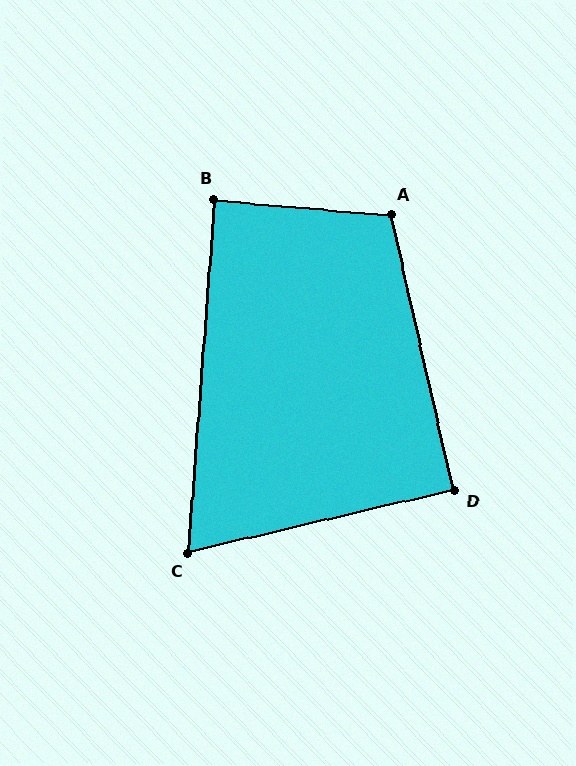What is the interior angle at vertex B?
Approximately 90 degrees (approximately right).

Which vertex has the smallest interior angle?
C, at approximately 73 degrees.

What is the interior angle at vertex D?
Approximately 90 degrees (approximately right).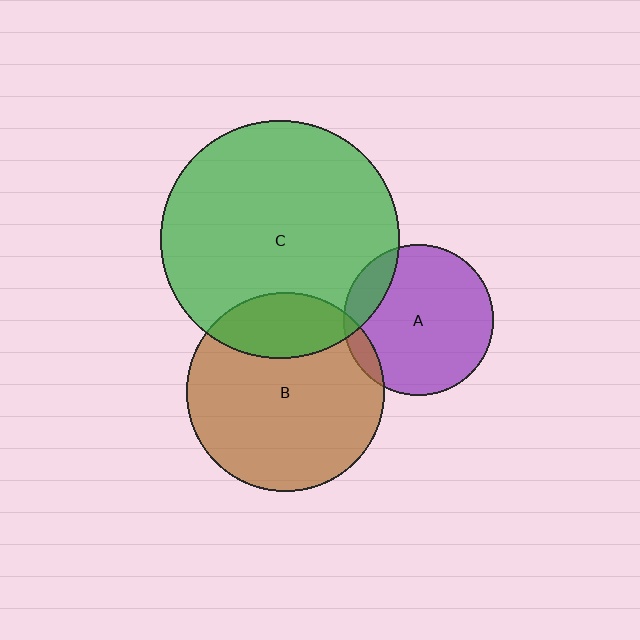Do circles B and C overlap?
Yes.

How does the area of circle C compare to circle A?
Approximately 2.5 times.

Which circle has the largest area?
Circle C (green).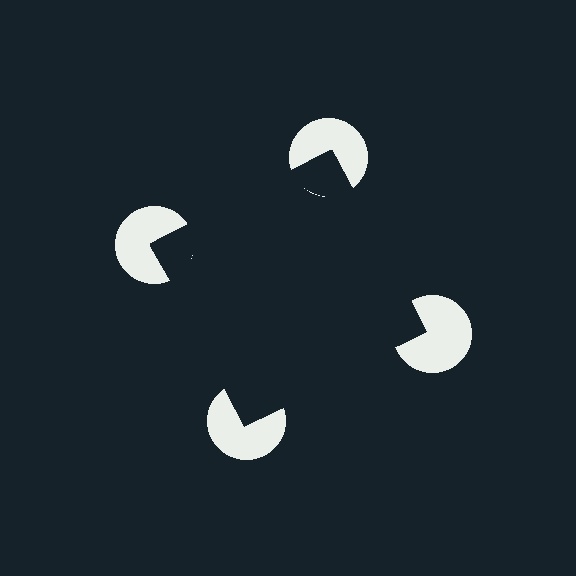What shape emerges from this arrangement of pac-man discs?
An illusory square — its edges are inferred from the aligned wedge cuts in the pac-man discs, not physically drawn.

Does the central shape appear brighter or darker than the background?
It typically appears slightly darker than the background, even though no actual brightness change is drawn.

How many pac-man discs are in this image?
There are 4 — one at each vertex of the illusory square.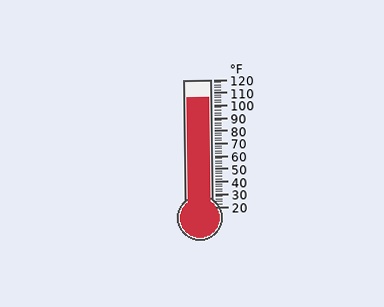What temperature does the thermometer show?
The thermometer shows approximately 106°F.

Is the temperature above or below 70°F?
The temperature is above 70°F.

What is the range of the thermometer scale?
The thermometer scale ranges from 20°F to 120°F.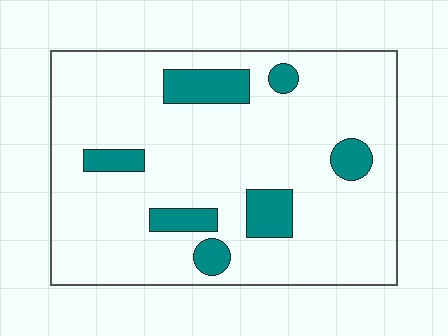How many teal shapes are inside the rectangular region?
7.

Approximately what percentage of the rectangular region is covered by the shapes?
Approximately 15%.